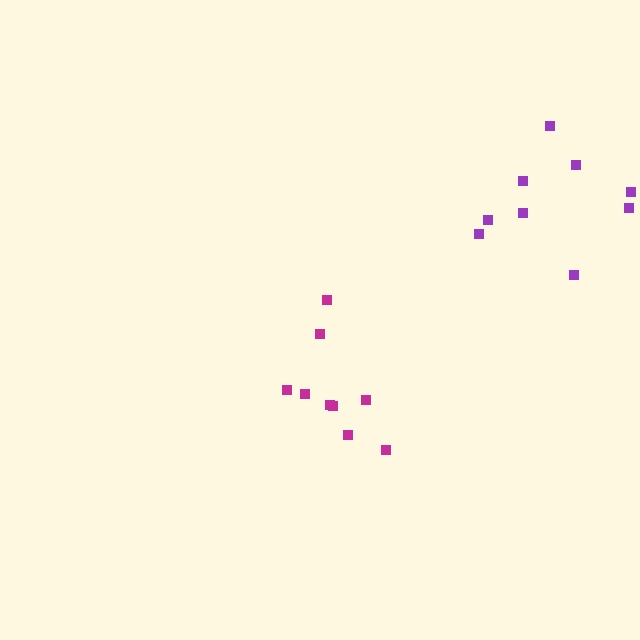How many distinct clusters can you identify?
There are 2 distinct clusters.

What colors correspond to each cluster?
The clusters are colored: magenta, purple.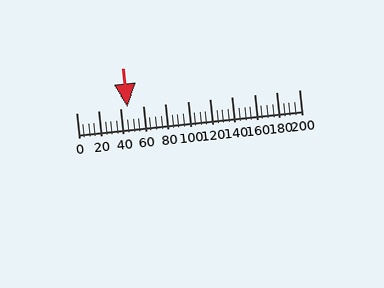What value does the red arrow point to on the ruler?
The red arrow points to approximately 46.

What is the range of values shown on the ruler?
The ruler shows values from 0 to 200.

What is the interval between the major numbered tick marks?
The major tick marks are spaced 20 units apart.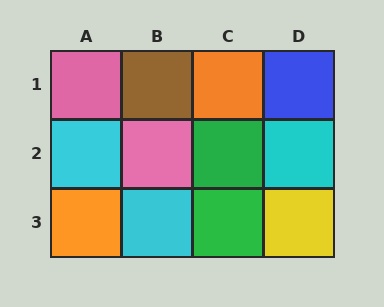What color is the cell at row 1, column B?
Brown.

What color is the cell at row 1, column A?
Pink.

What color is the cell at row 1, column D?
Blue.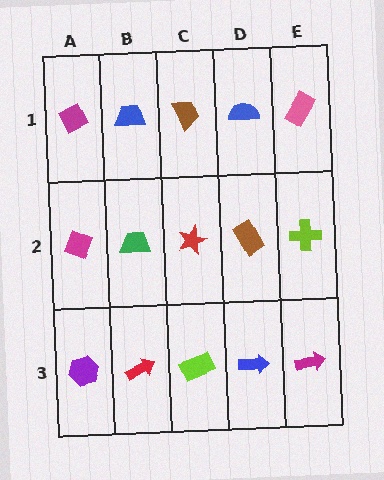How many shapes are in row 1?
5 shapes.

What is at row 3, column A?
A purple hexagon.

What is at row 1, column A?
A magenta diamond.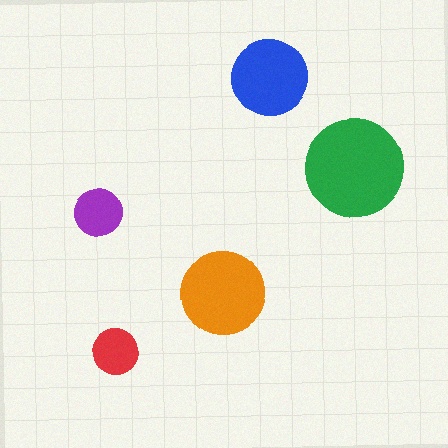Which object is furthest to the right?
The green circle is rightmost.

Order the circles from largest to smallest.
the green one, the orange one, the blue one, the purple one, the red one.